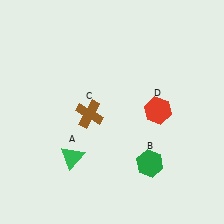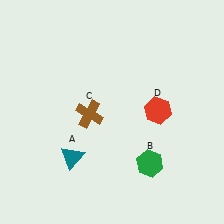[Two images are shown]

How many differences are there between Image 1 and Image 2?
There is 1 difference between the two images.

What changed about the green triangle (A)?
In Image 1, A is green. In Image 2, it changed to teal.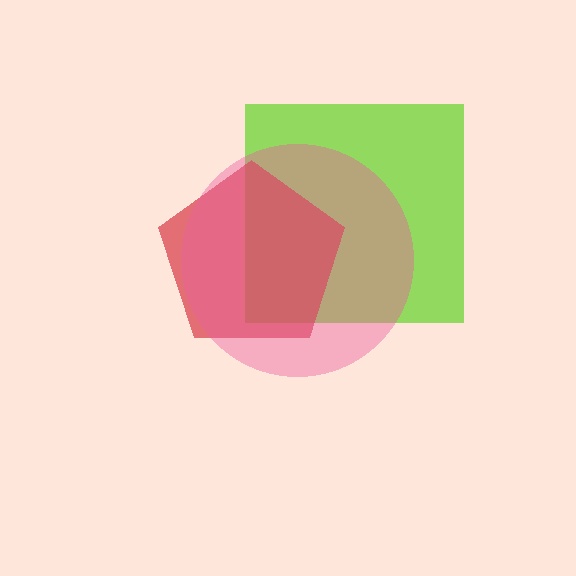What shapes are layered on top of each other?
The layered shapes are: a lime square, a red pentagon, a pink circle.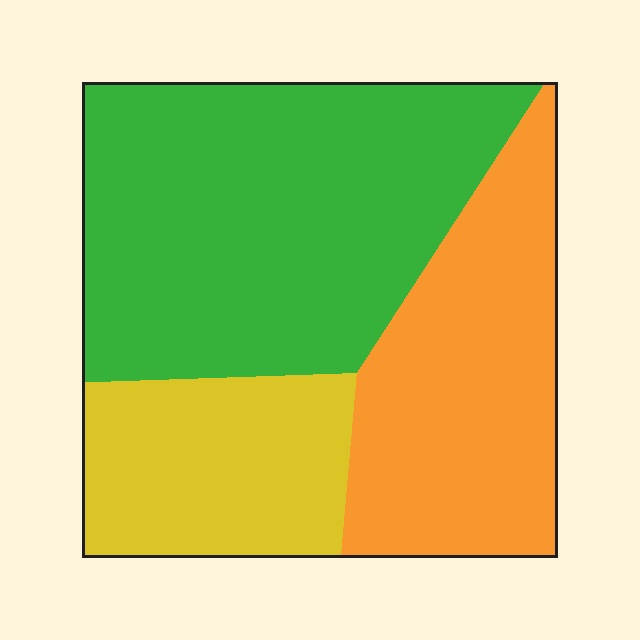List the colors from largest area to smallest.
From largest to smallest: green, orange, yellow.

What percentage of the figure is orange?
Orange takes up about one third (1/3) of the figure.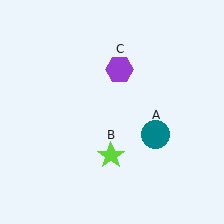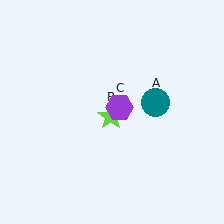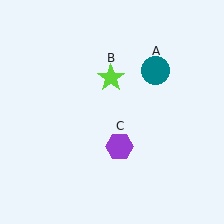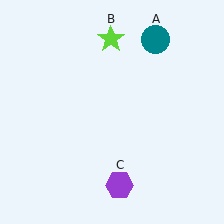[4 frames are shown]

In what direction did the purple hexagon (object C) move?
The purple hexagon (object C) moved down.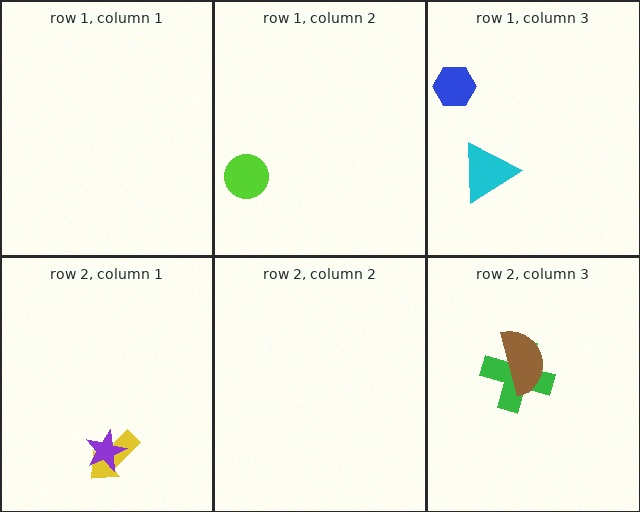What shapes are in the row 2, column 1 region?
The yellow arrow, the purple star.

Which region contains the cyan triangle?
The row 1, column 3 region.